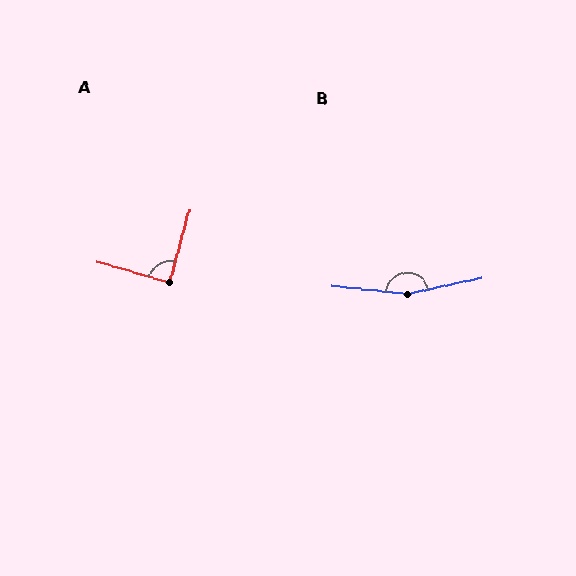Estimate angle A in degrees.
Approximately 89 degrees.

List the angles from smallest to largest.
A (89°), B (162°).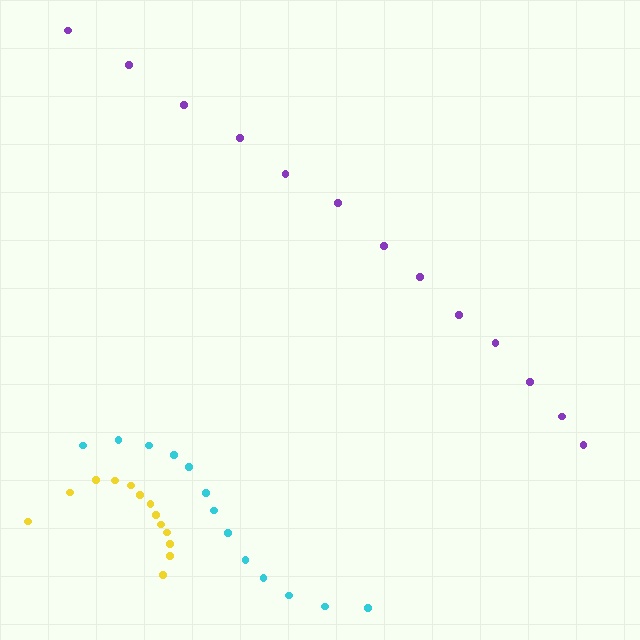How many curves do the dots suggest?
There are 3 distinct paths.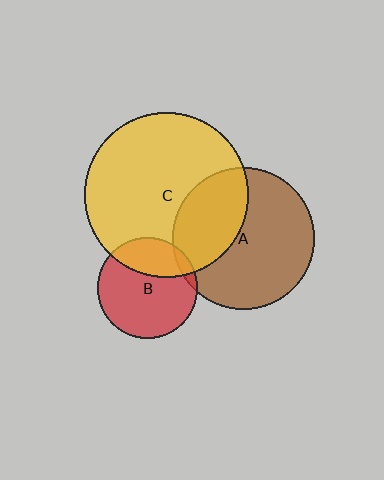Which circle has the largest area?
Circle C (yellow).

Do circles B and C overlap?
Yes.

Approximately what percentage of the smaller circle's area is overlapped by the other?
Approximately 30%.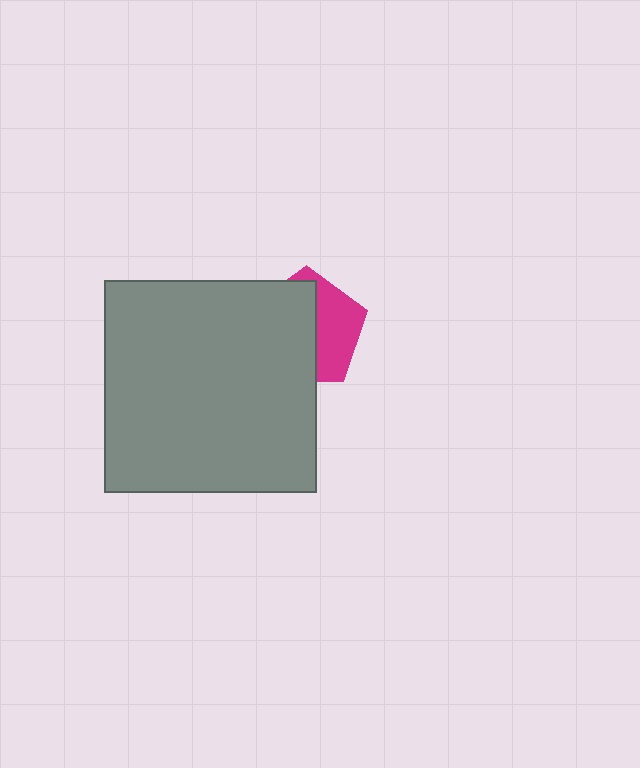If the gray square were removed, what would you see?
You would see the complete magenta pentagon.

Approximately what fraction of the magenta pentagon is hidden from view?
Roughly 60% of the magenta pentagon is hidden behind the gray square.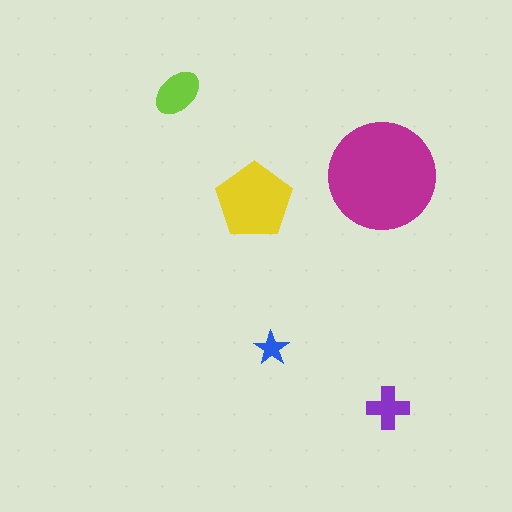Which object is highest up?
The lime ellipse is topmost.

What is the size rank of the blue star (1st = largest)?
5th.